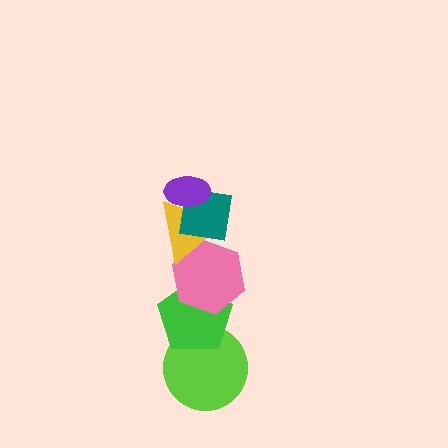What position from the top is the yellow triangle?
The yellow triangle is 3rd from the top.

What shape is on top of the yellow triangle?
The teal square is on top of the yellow triangle.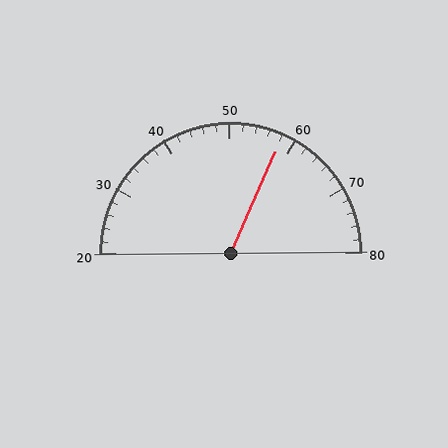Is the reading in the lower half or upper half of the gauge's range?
The reading is in the upper half of the range (20 to 80).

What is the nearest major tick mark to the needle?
The nearest major tick mark is 60.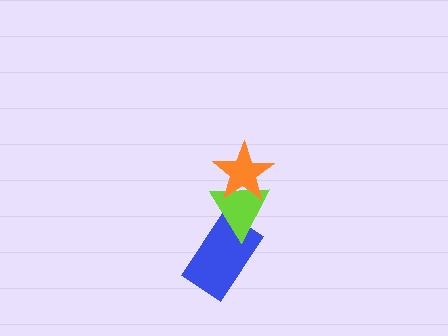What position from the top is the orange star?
The orange star is 1st from the top.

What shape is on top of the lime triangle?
The orange star is on top of the lime triangle.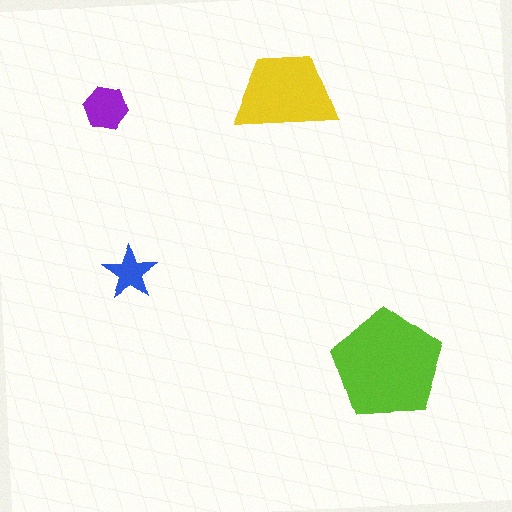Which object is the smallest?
The blue star.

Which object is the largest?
The lime pentagon.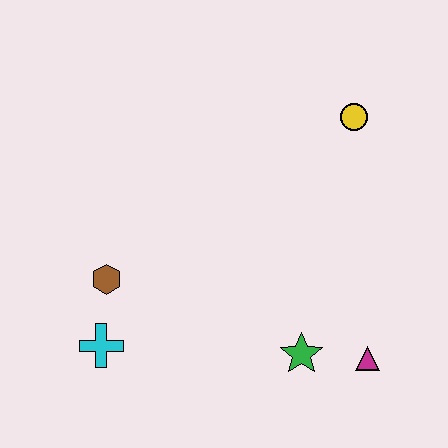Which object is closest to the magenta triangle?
The green star is closest to the magenta triangle.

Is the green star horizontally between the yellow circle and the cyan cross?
Yes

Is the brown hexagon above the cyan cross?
Yes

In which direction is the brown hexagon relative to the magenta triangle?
The brown hexagon is to the left of the magenta triangle.